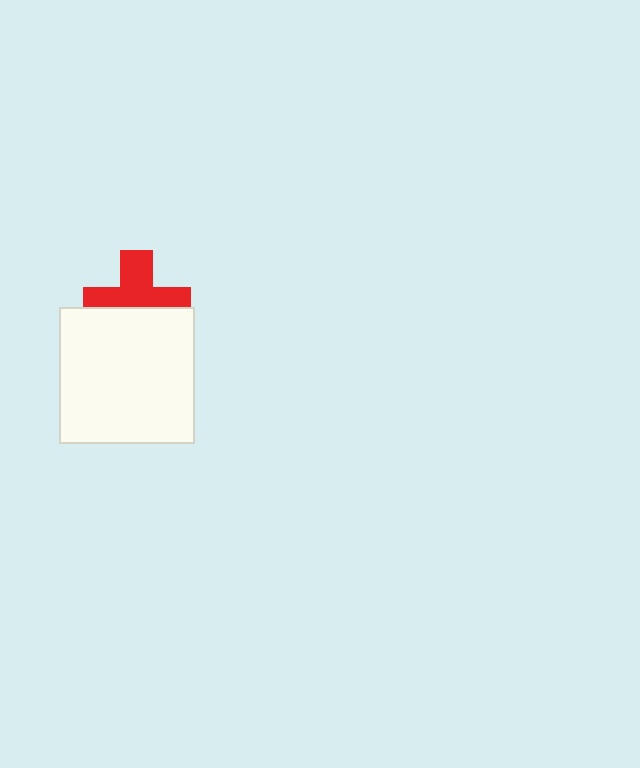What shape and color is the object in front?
The object in front is a white square.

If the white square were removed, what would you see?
You would see the complete red cross.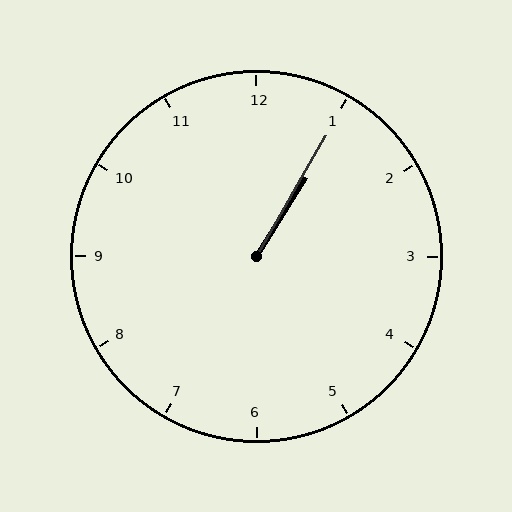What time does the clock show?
1:05.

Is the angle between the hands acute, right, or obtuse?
It is acute.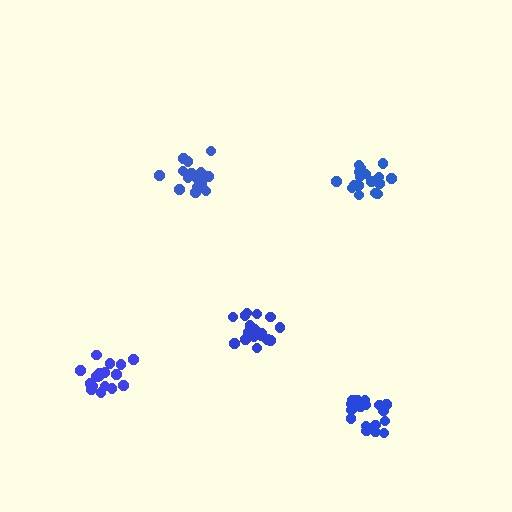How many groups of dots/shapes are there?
There are 5 groups.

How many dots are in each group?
Group 1: 19 dots, Group 2: 19 dots, Group 3: 19 dots, Group 4: 19 dots, Group 5: 18 dots (94 total).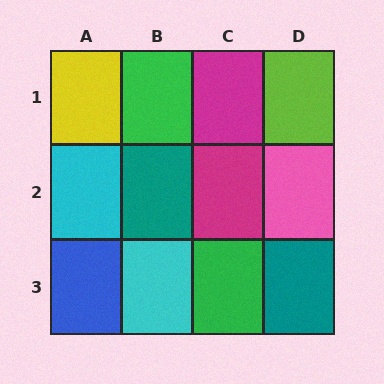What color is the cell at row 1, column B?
Green.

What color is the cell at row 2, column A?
Cyan.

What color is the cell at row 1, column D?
Lime.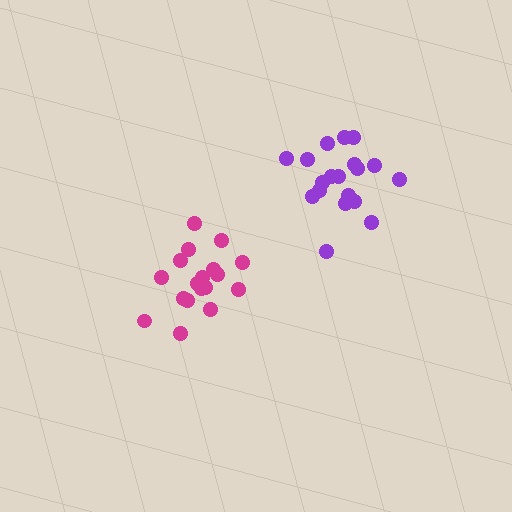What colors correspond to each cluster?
The clusters are colored: magenta, purple.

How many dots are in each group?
Group 1: 18 dots, Group 2: 19 dots (37 total).